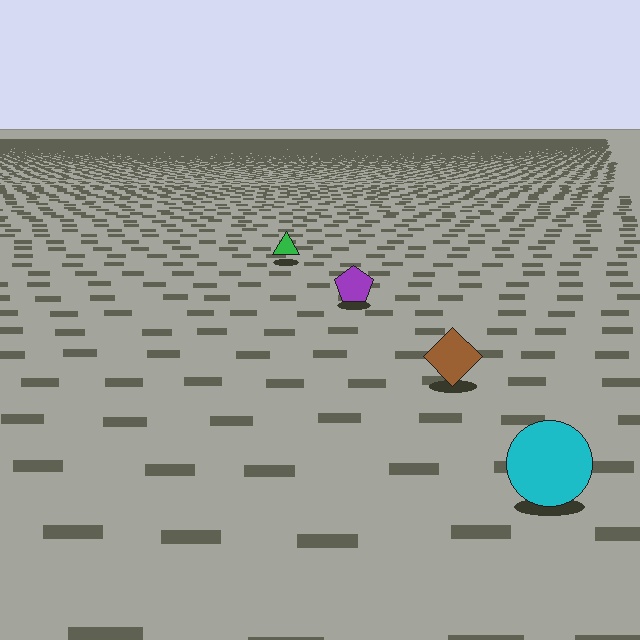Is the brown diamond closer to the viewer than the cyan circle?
No. The cyan circle is closer — you can tell from the texture gradient: the ground texture is coarser near it.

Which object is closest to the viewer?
The cyan circle is closest. The texture marks near it are larger and more spread out.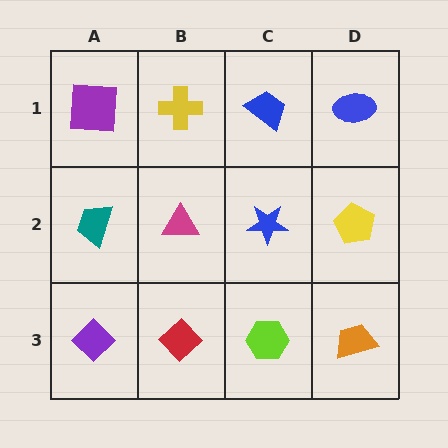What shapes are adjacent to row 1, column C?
A blue star (row 2, column C), a yellow cross (row 1, column B), a blue ellipse (row 1, column D).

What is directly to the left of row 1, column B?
A purple square.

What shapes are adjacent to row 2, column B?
A yellow cross (row 1, column B), a red diamond (row 3, column B), a teal trapezoid (row 2, column A), a blue star (row 2, column C).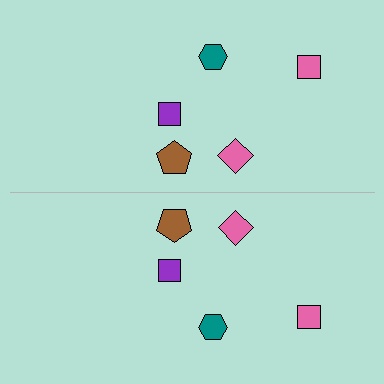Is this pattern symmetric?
Yes, this pattern has bilateral (reflection) symmetry.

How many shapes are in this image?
There are 10 shapes in this image.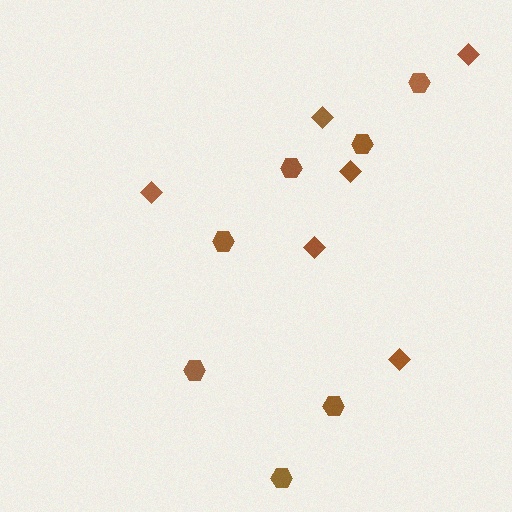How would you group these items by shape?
There are 2 groups: one group of hexagons (7) and one group of diamonds (6).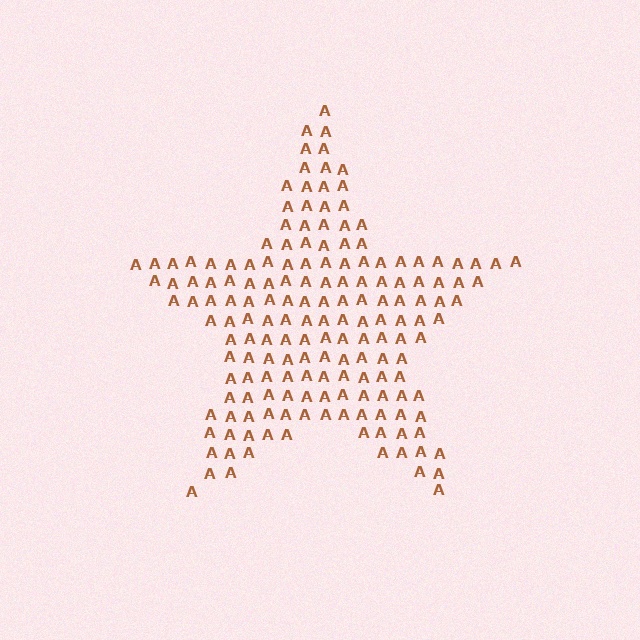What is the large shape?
The large shape is a star.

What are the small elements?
The small elements are letter A's.